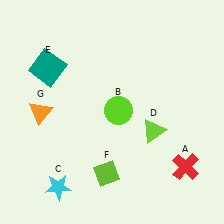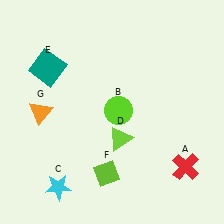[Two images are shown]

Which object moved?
The lime triangle (D) moved left.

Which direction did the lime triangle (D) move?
The lime triangle (D) moved left.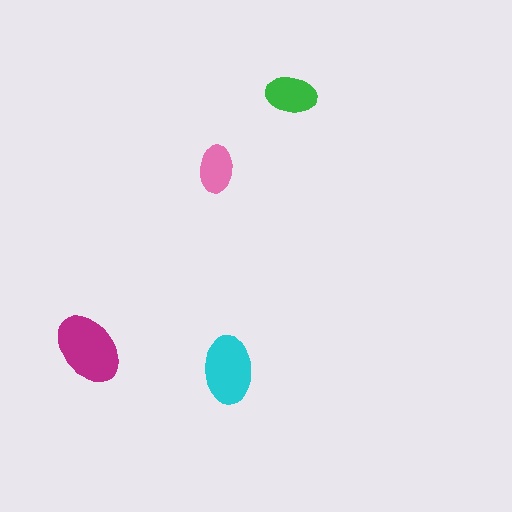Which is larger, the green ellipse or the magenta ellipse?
The magenta one.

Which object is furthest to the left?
The magenta ellipse is leftmost.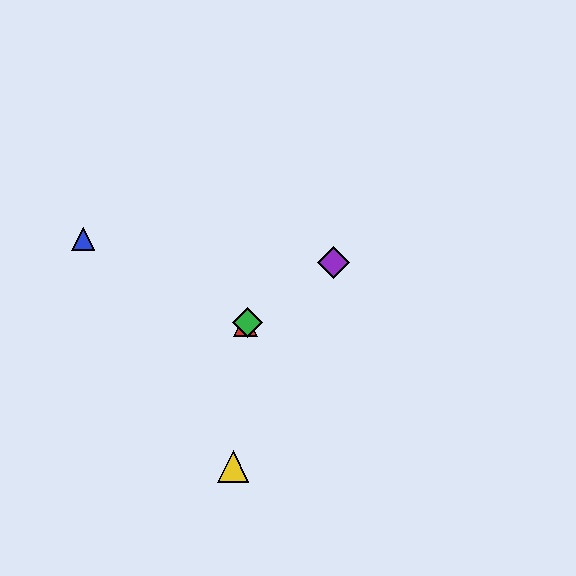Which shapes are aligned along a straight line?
The red triangle, the green diamond, the purple diamond are aligned along a straight line.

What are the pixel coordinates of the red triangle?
The red triangle is at (245, 324).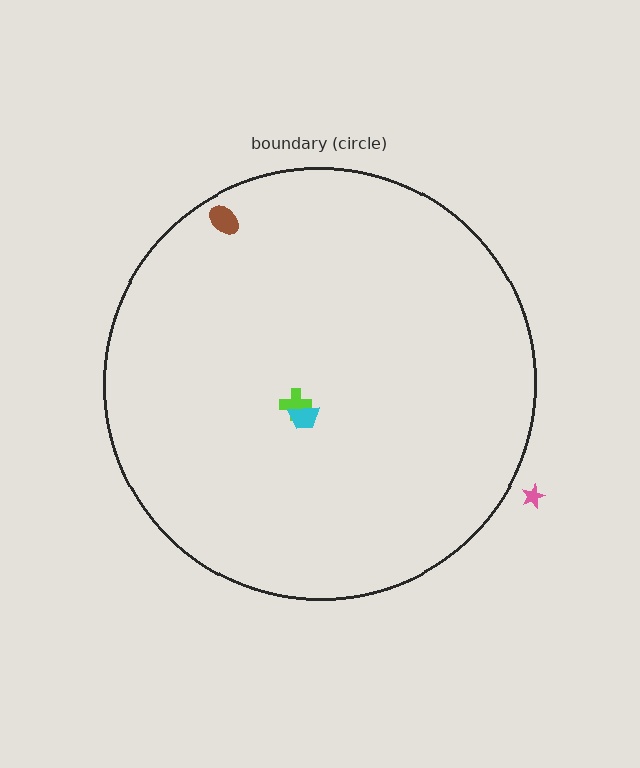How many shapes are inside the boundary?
3 inside, 1 outside.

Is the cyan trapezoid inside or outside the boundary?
Inside.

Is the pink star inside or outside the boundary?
Outside.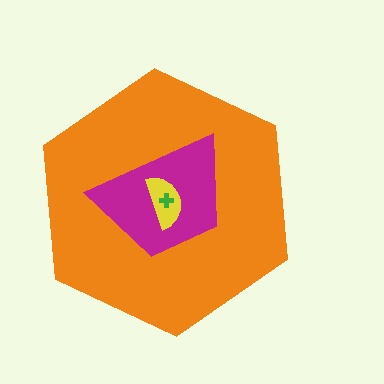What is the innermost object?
The green cross.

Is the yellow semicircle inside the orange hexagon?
Yes.